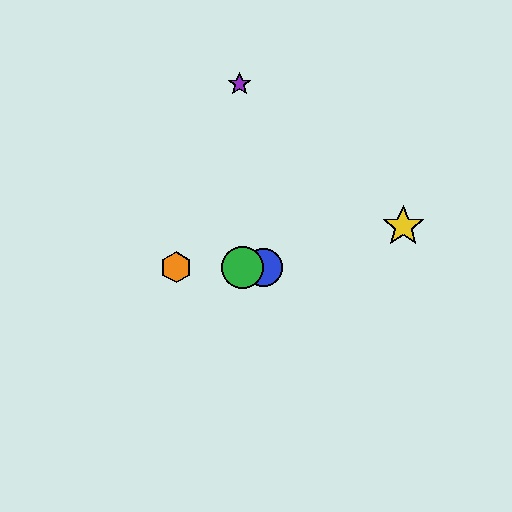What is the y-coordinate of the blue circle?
The blue circle is at y≈267.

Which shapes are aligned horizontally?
The red circle, the blue circle, the green circle, the orange hexagon are aligned horizontally.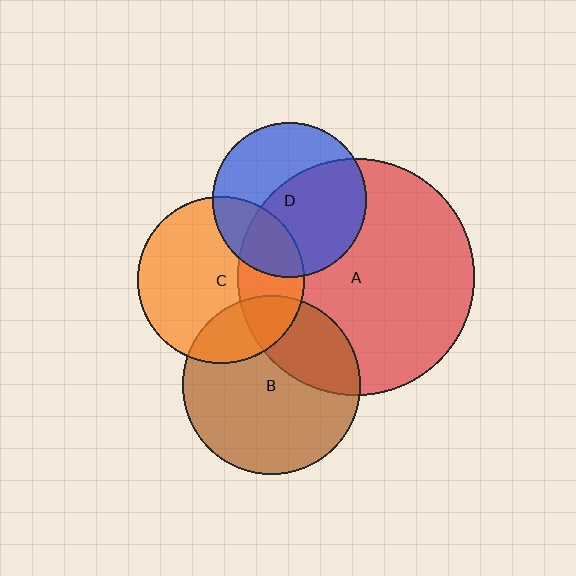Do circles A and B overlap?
Yes.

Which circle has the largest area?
Circle A (red).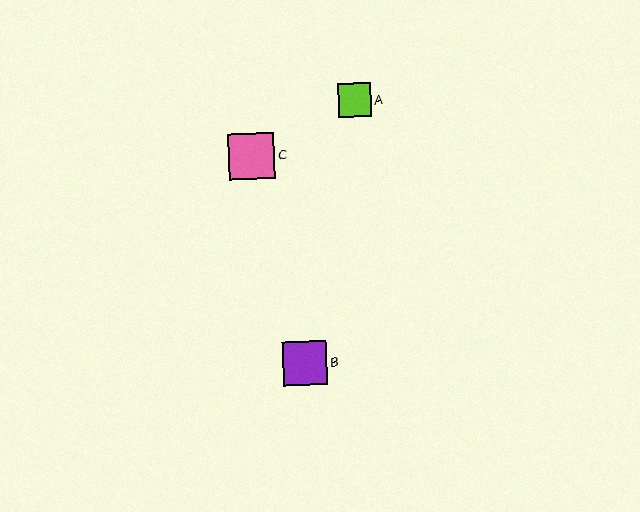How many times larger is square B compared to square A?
Square B is approximately 1.3 times the size of square A.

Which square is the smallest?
Square A is the smallest with a size of approximately 33 pixels.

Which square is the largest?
Square C is the largest with a size of approximately 46 pixels.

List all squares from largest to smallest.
From largest to smallest: C, B, A.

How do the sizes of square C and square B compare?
Square C and square B are approximately the same size.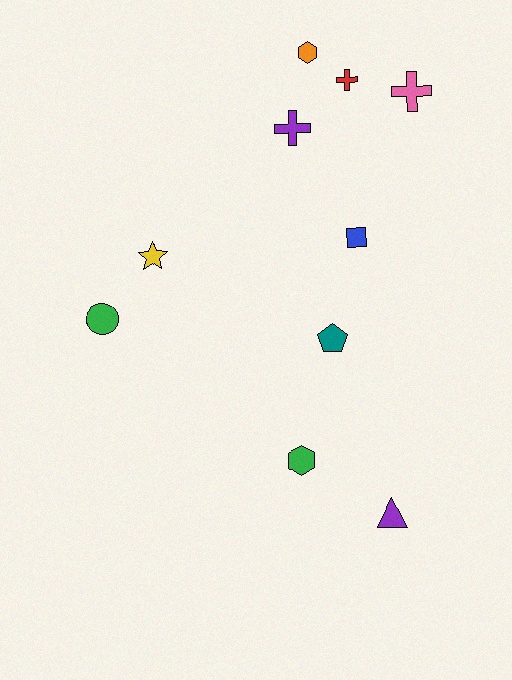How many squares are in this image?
There is 1 square.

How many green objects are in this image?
There are 2 green objects.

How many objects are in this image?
There are 10 objects.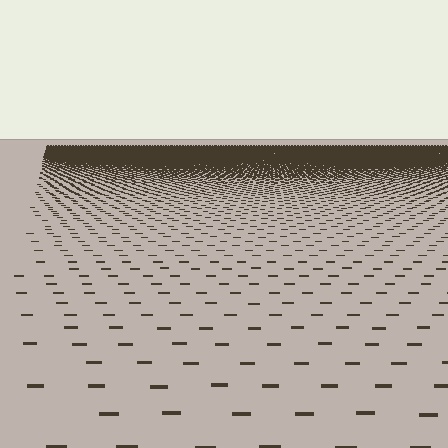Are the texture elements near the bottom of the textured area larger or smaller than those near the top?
Larger. Near the bottom, elements are closer to the viewer and appear at a bigger on-screen size.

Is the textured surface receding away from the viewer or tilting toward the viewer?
The surface is receding away from the viewer. Texture elements get smaller and denser toward the top.